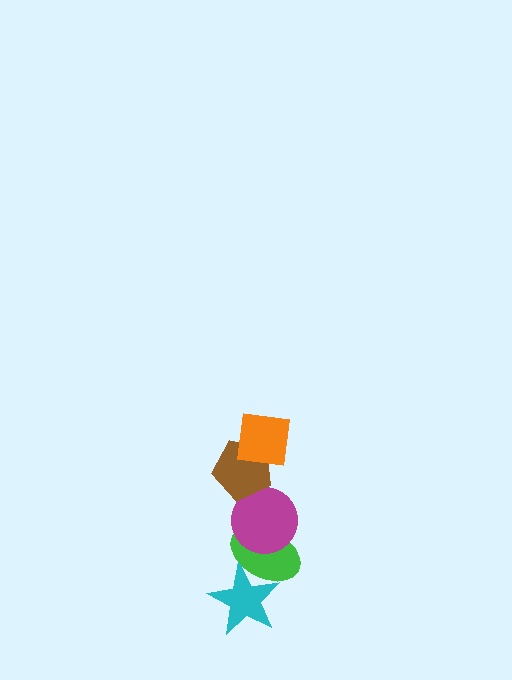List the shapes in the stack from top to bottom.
From top to bottom: the orange square, the brown pentagon, the magenta circle, the green ellipse, the cyan star.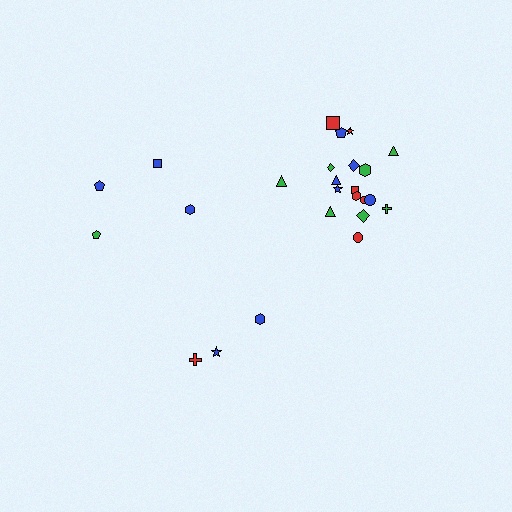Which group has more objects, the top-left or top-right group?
The top-right group.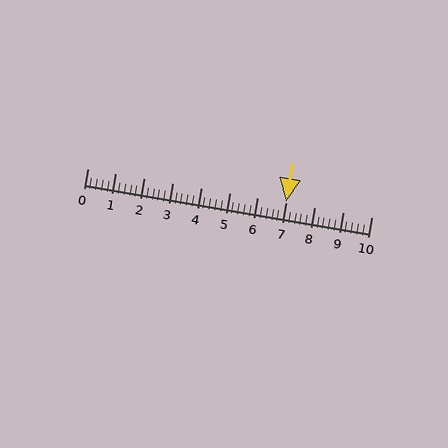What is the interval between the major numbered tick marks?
The major tick marks are spaced 1 units apart.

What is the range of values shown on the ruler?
The ruler shows values from 0 to 10.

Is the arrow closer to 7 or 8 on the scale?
The arrow is closer to 7.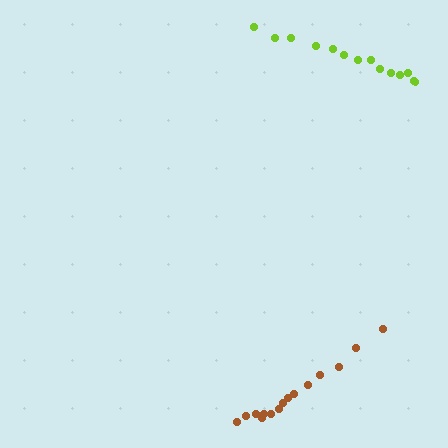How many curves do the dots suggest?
There are 2 distinct paths.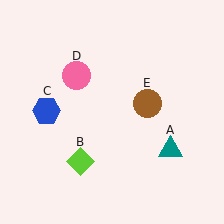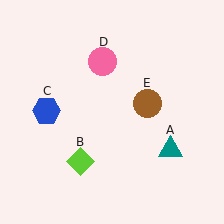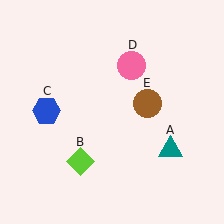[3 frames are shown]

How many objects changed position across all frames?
1 object changed position: pink circle (object D).